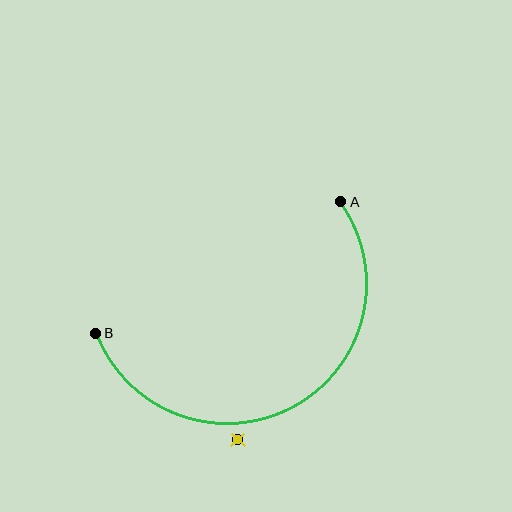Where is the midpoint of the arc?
The arc midpoint is the point on the curve farthest from the straight line joining A and B. It sits below that line.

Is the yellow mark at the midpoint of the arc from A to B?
No — the yellow mark does not lie on the arc at all. It sits slightly outside the curve.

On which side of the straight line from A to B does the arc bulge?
The arc bulges below the straight line connecting A and B.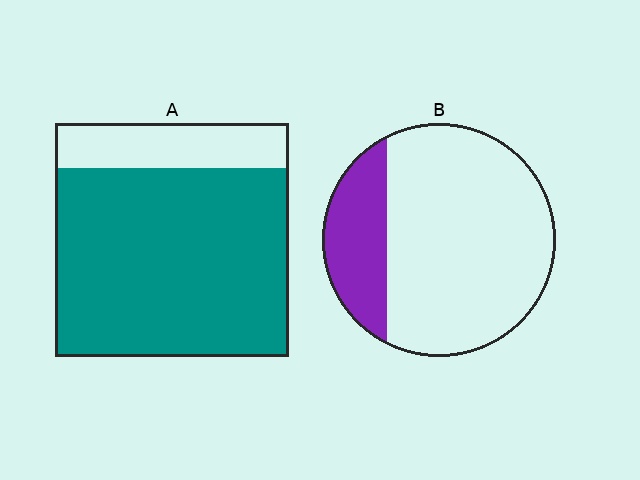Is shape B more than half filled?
No.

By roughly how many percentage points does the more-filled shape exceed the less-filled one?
By roughly 60 percentage points (A over B).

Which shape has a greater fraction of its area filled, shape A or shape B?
Shape A.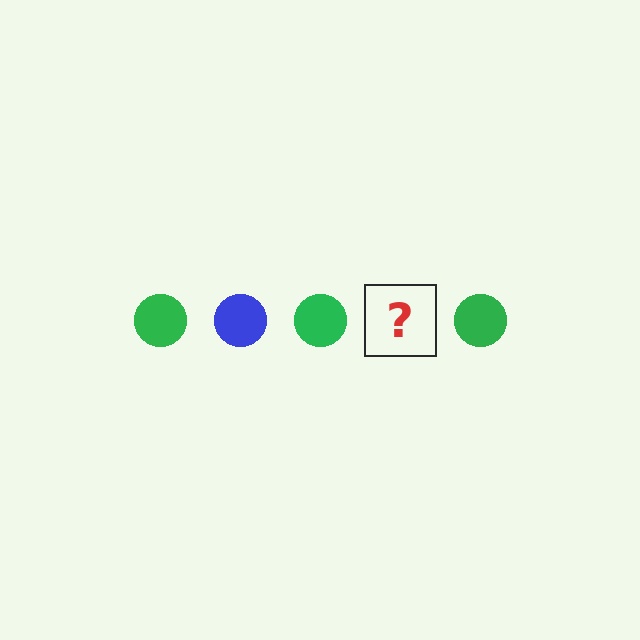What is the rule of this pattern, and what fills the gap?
The rule is that the pattern cycles through green, blue circles. The gap should be filled with a blue circle.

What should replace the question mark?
The question mark should be replaced with a blue circle.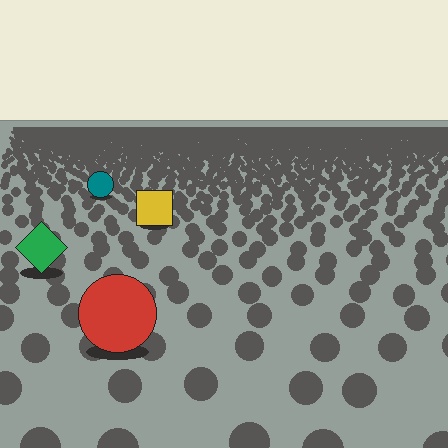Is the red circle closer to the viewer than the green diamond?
Yes. The red circle is closer — you can tell from the texture gradient: the ground texture is coarser near it.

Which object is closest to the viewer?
The red circle is closest. The texture marks near it are larger and more spread out.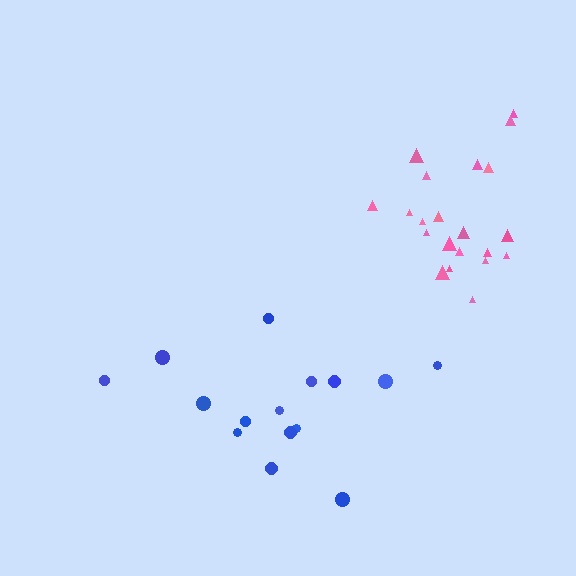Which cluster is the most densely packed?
Pink.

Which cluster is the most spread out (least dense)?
Blue.